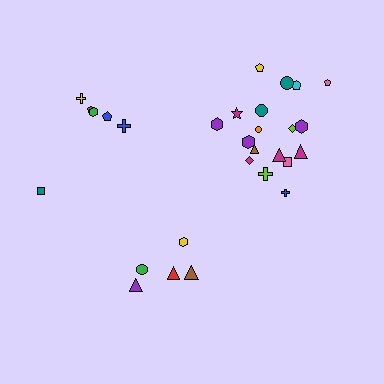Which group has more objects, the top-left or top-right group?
The top-right group.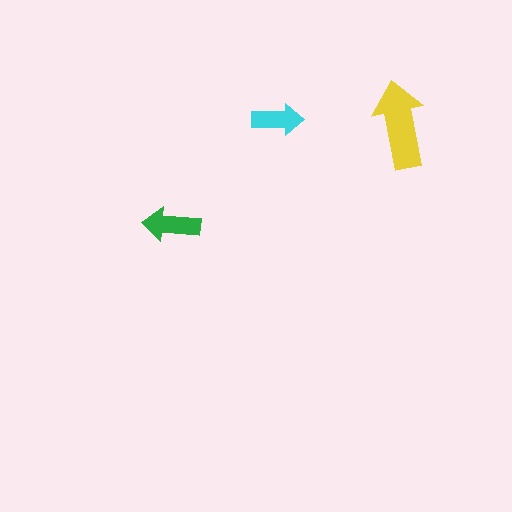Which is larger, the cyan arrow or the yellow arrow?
The yellow one.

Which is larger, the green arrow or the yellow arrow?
The yellow one.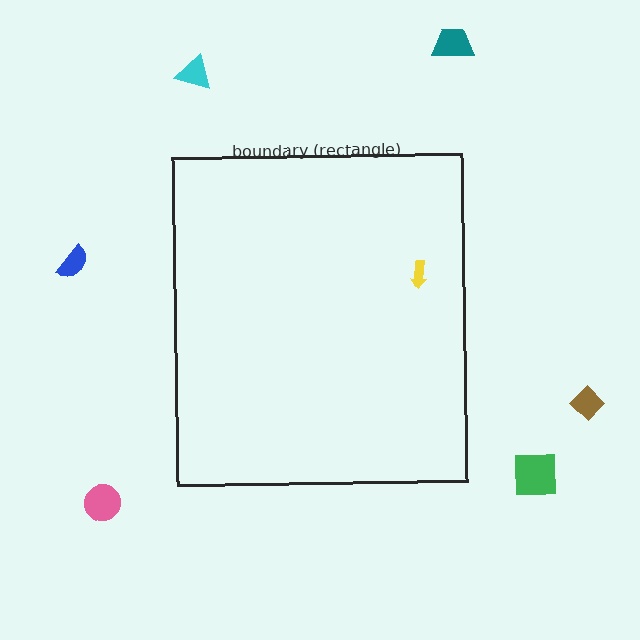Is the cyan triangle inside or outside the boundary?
Outside.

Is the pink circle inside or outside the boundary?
Outside.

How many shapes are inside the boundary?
1 inside, 6 outside.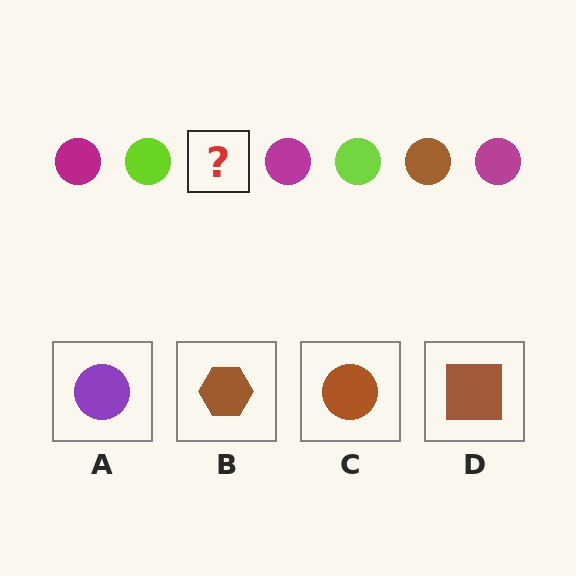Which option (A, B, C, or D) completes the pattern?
C.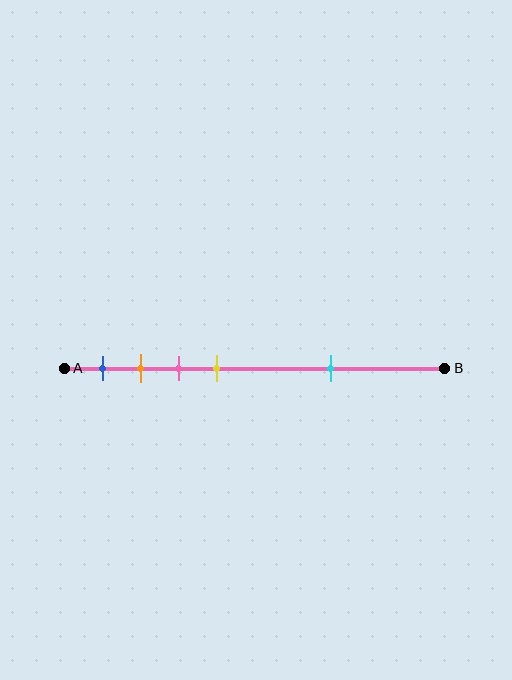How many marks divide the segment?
There are 5 marks dividing the segment.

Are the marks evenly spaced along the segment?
No, the marks are not evenly spaced.